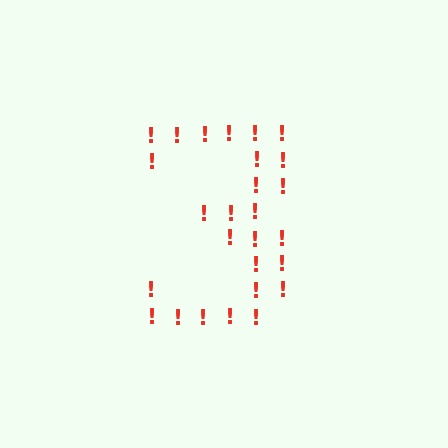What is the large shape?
The large shape is the digit 3.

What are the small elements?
The small elements are exclamation marks.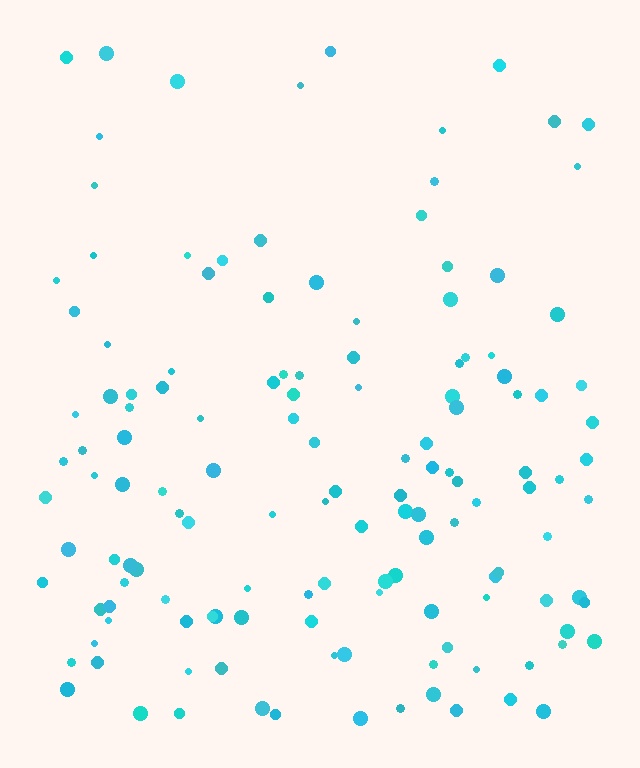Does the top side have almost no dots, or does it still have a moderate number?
Still a moderate number, just noticeably fewer than the bottom.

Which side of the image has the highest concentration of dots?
The bottom.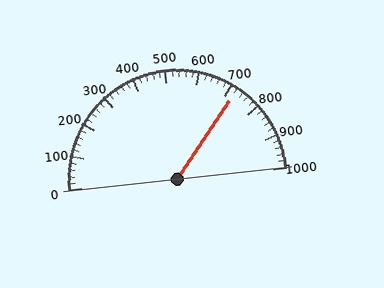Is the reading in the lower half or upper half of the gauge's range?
The reading is in the upper half of the range (0 to 1000).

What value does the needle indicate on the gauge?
The needle indicates approximately 720.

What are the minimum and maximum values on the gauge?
The gauge ranges from 0 to 1000.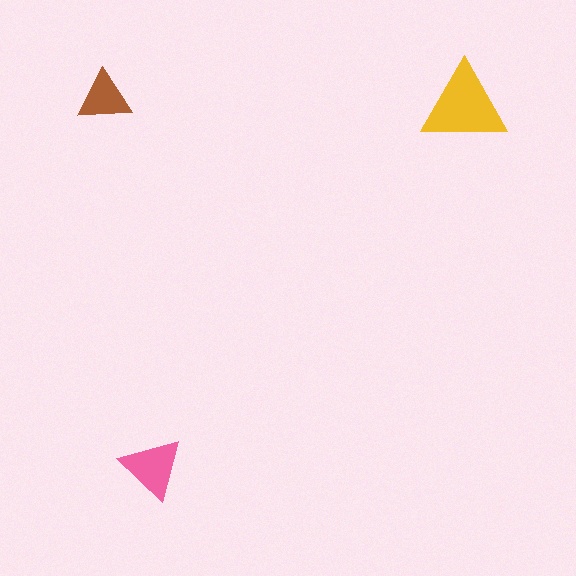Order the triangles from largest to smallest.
the yellow one, the pink one, the brown one.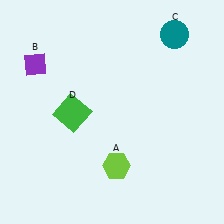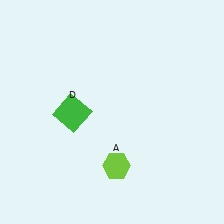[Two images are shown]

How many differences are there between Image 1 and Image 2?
There are 2 differences between the two images.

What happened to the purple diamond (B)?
The purple diamond (B) was removed in Image 2. It was in the top-left area of Image 1.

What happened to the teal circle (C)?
The teal circle (C) was removed in Image 2. It was in the top-right area of Image 1.